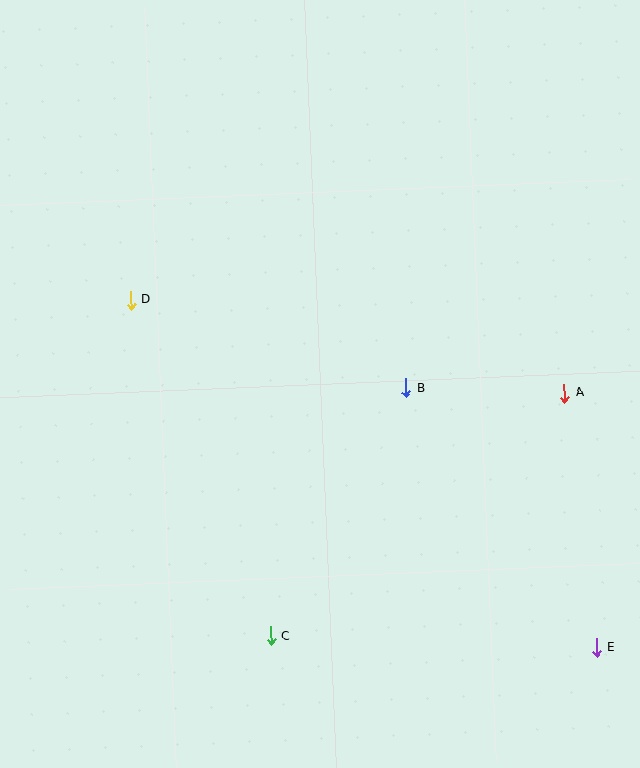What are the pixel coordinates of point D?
Point D is at (131, 300).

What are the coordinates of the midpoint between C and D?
The midpoint between C and D is at (201, 468).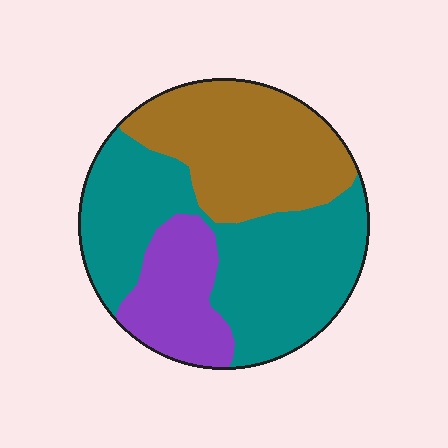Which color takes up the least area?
Purple, at roughly 20%.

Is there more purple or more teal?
Teal.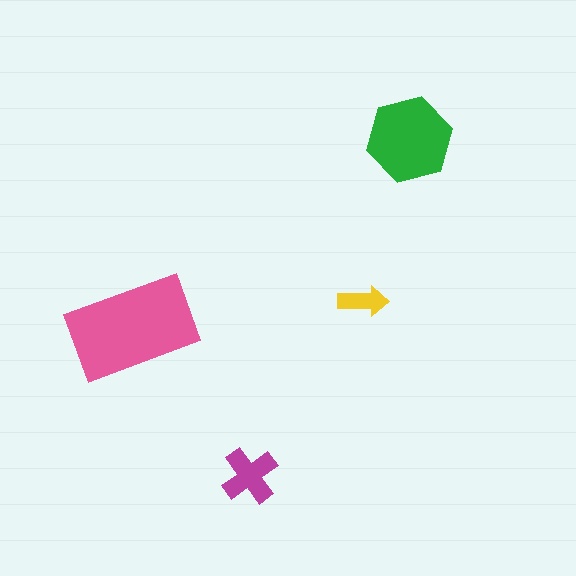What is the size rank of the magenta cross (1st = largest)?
3rd.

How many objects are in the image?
There are 4 objects in the image.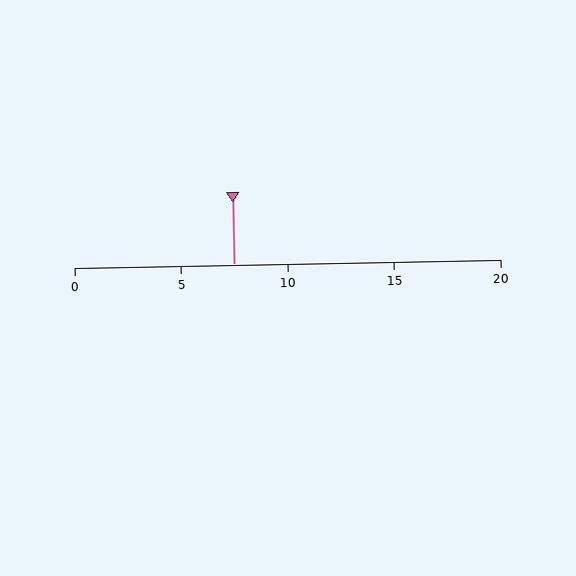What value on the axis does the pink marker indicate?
The marker indicates approximately 7.5.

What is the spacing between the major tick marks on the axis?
The major ticks are spaced 5 apart.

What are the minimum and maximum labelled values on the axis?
The axis runs from 0 to 20.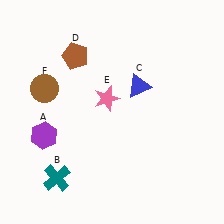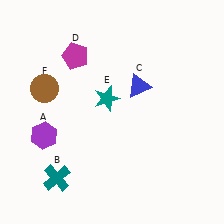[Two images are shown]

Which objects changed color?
D changed from brown to magenta. E changed from pink to teal.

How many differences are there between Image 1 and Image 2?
There are 2 differences between the two images.